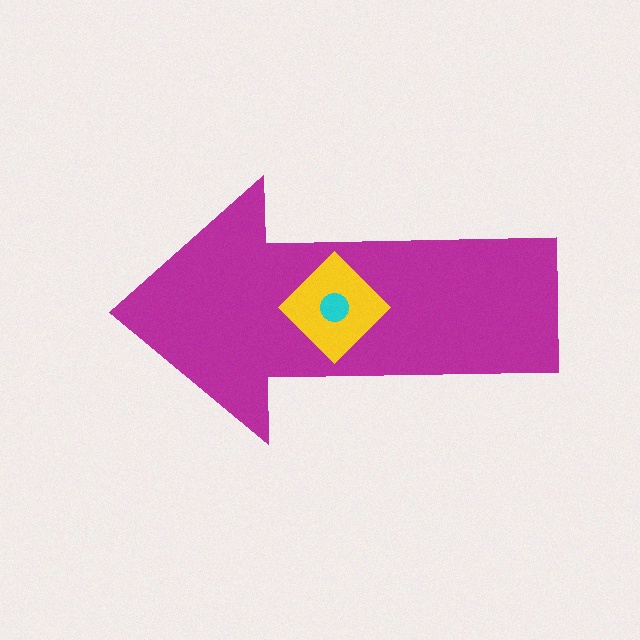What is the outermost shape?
The magenta arrow.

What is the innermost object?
The cyan circle.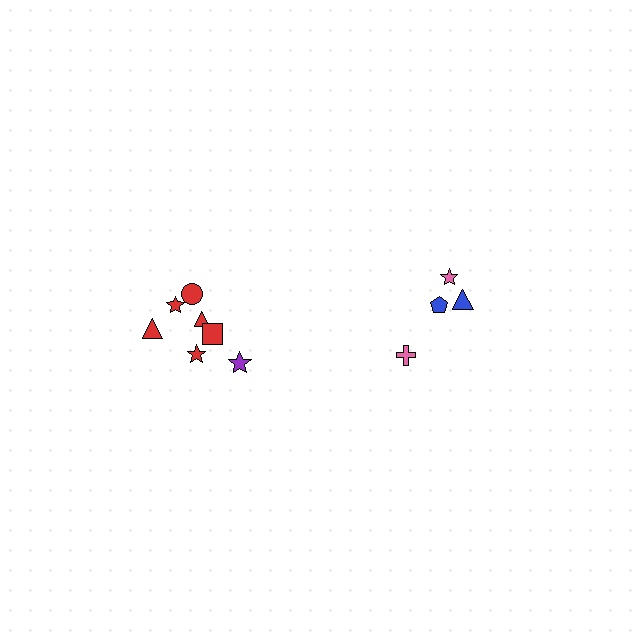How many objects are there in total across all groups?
There are 11 objects.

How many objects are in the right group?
There are 4 objects.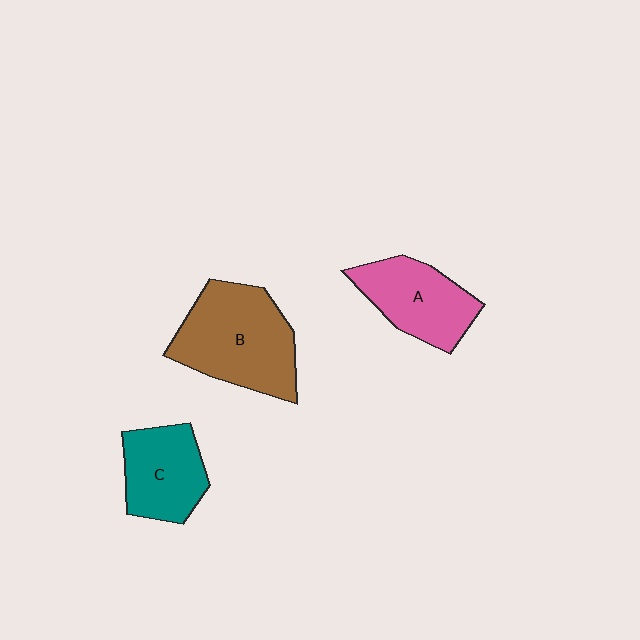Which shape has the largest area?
Shape B (brown).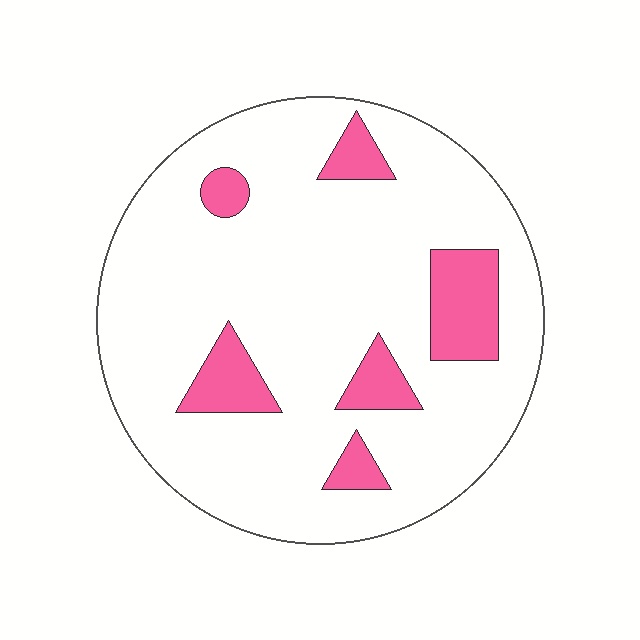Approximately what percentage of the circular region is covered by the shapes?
Approximately 15%.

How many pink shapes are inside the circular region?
6.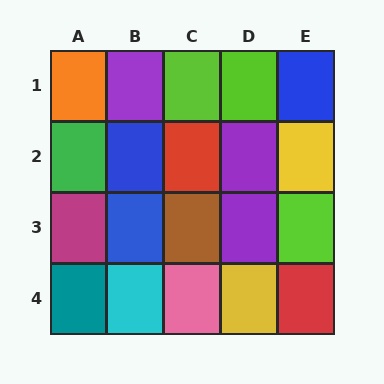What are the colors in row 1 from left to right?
Orange, purple, lime, lime, blue.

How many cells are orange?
1 cell is orange.